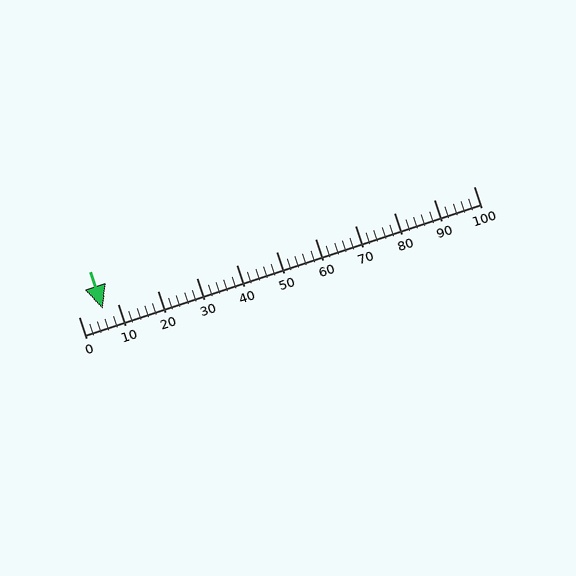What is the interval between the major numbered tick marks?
The major tick marks are spaced 10 units apart.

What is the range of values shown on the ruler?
The ruler shows values from 0 to 100.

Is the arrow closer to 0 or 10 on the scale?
The arrow is closer to 10.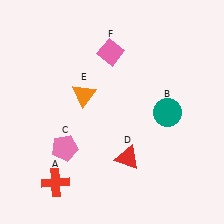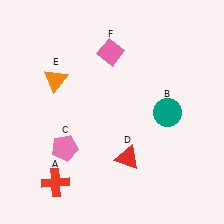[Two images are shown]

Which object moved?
The orange triangle (E) moved left.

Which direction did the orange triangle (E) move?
The orange triangle (E) moved left.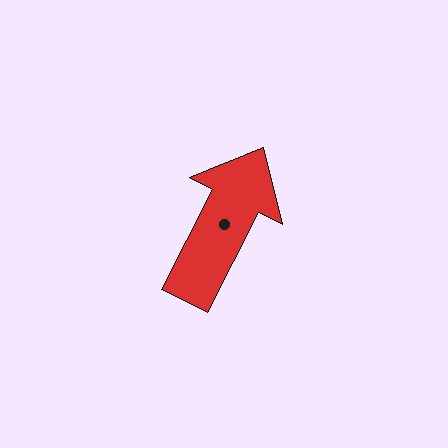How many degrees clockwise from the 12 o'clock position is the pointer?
Approximately 27 degrees.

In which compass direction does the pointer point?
Northeast.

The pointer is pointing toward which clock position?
Roughly 1 o'clock.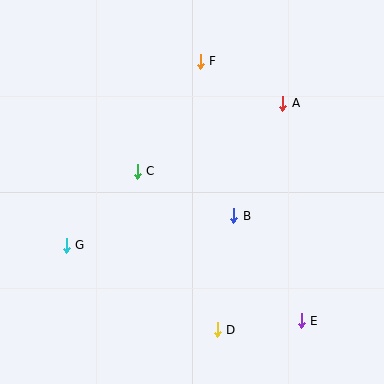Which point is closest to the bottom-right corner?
Point E is closest to the bottom-right corner.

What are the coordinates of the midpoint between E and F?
The midpoint between E and F is at (251, 191).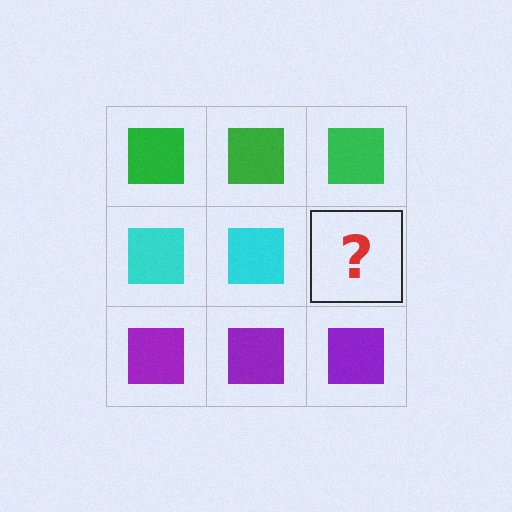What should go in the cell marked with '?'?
The missing cell should contain a cyan square.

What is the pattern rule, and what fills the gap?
The rule is that each row has a consistent color. The gap should be filled with a cyan square.